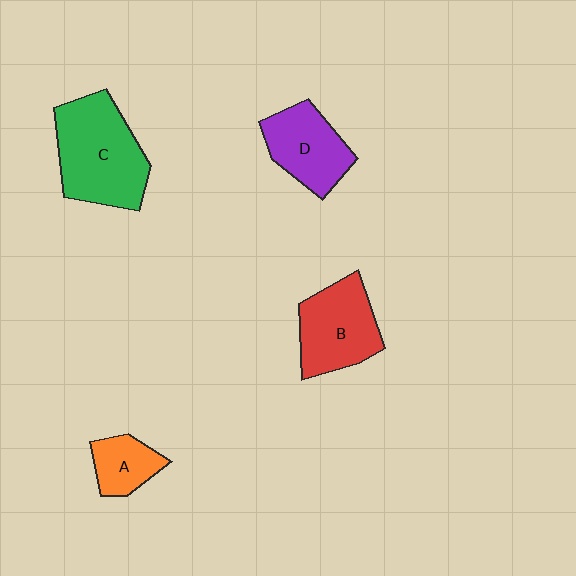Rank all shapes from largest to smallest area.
From largest to smallest: C (green), B (red), D (purple), A (orange).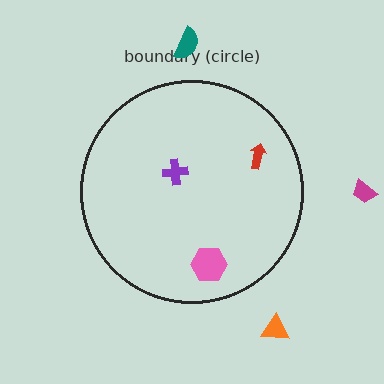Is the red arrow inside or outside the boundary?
Inside.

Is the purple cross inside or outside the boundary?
Inside.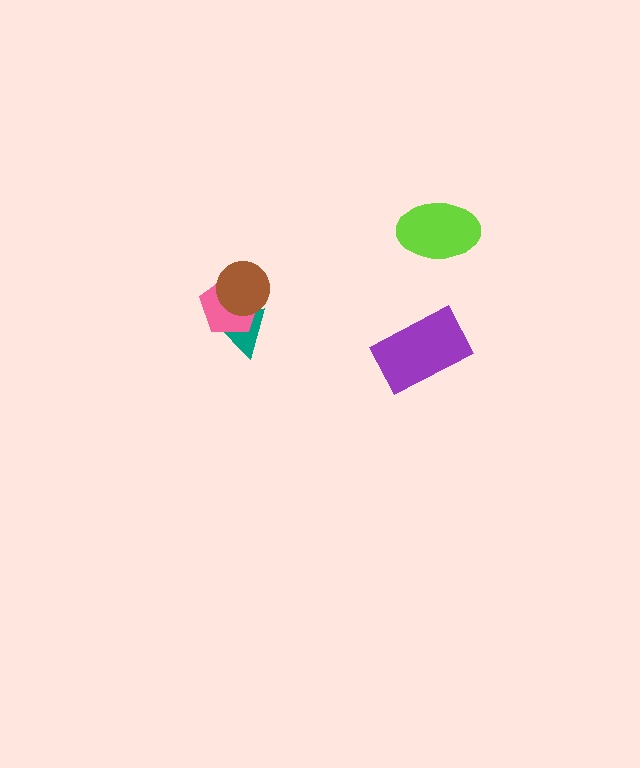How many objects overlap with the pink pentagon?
2 objects overlap with the pink pentagon.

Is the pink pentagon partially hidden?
Yes, it is partially covered by another shape.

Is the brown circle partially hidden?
No, no other shape covers it.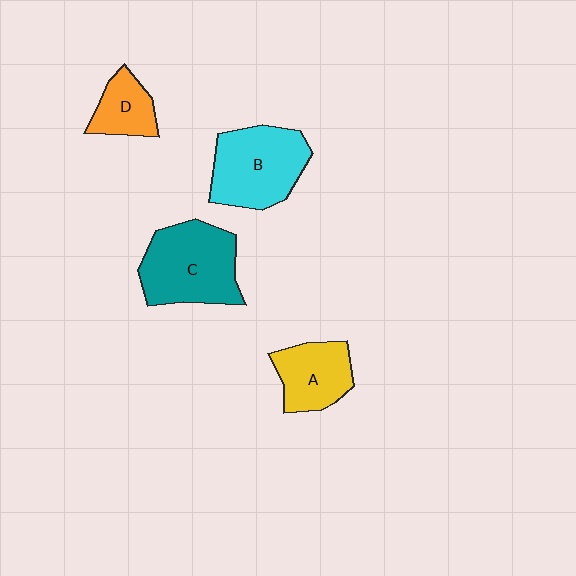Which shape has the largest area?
Shape C (teal).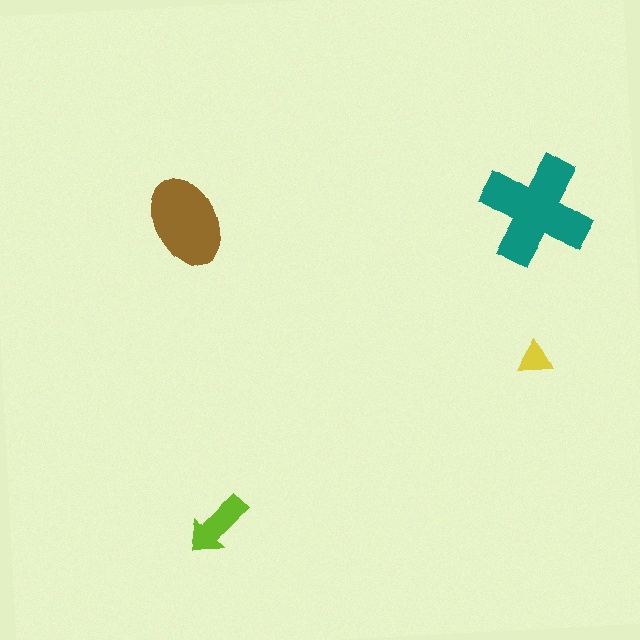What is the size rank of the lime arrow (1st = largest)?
3rd.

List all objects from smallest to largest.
The yellow triangle, the lime arrow, the brown ellipse, the teal cross.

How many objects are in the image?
There are 4 objects in the image.